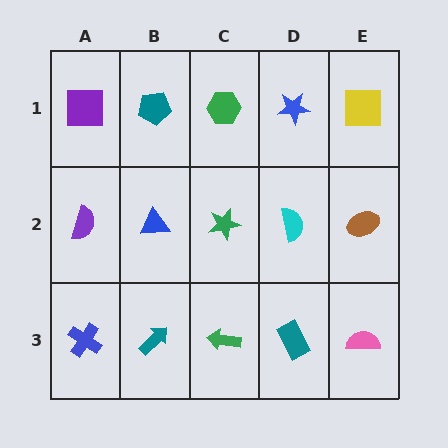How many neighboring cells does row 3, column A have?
2.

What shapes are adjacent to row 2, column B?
A teal pentagon (row 1, column B), a teal arrow (row 3, column B), a purple semicircle (row 2, column A), a green star (row 2, column C).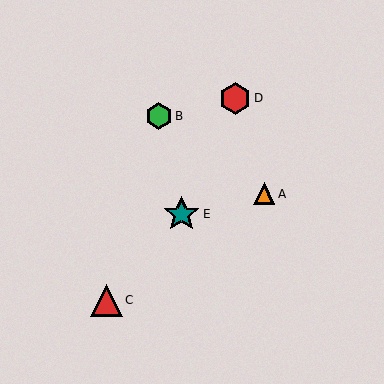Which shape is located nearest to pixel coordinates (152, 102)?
The green hexagon (labeled B) at (159, 116) is nearest to that location.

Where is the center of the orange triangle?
The center of the orange triangle is at (264, 194).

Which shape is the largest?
The teal star (labeled E) is the largest.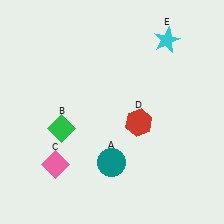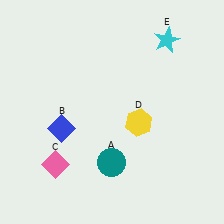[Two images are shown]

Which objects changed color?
B changed from green to blue. D changed from red to yellow.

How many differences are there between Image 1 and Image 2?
There are 2 differences between the two images.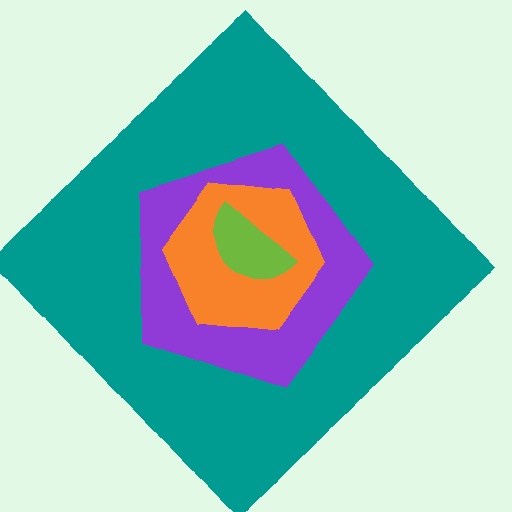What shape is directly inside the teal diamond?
The purple pentagon.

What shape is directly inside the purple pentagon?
The orange hexagon.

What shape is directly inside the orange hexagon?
The lime semicircle.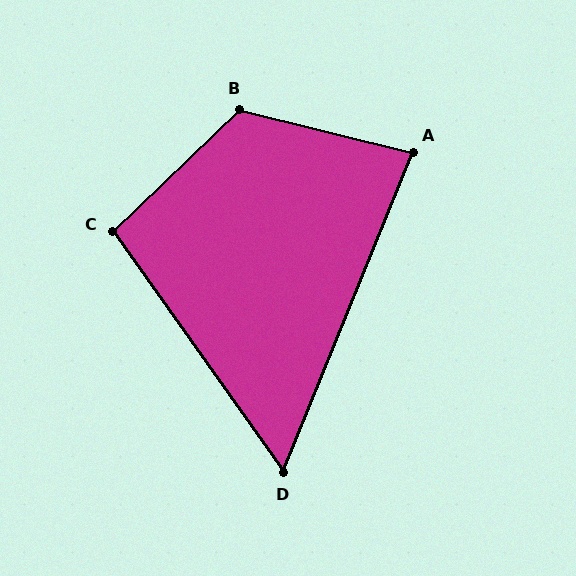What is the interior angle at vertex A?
Approximately 82 degrees (acute).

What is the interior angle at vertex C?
Approximately 98 degrees (obtuse).